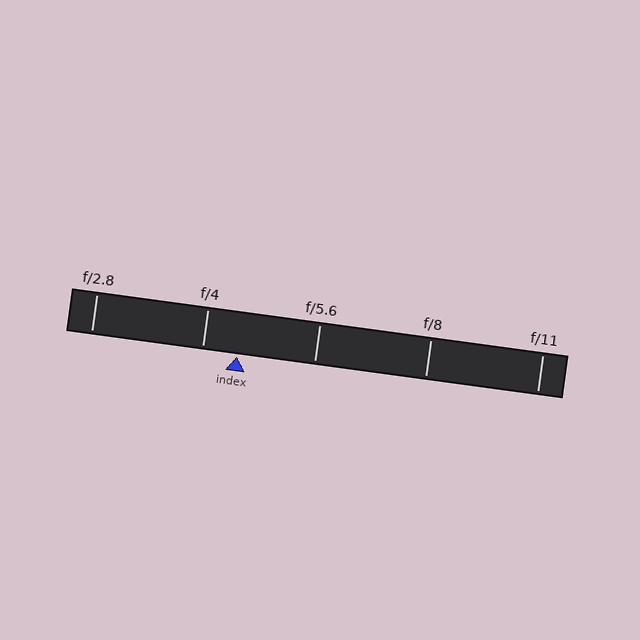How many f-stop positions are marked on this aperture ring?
There are 5 f-stop positions marked.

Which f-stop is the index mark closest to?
The index mark is closest to f/4.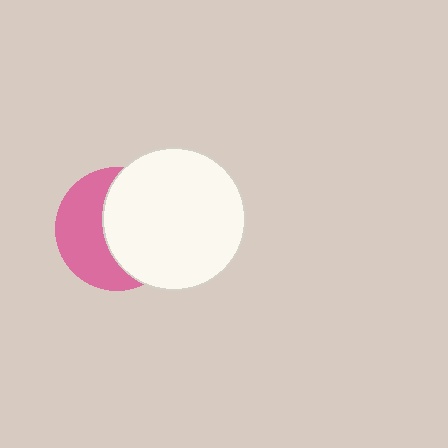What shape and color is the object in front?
The object in front is a white circle.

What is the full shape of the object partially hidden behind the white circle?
The partially hidden object is a pink circle.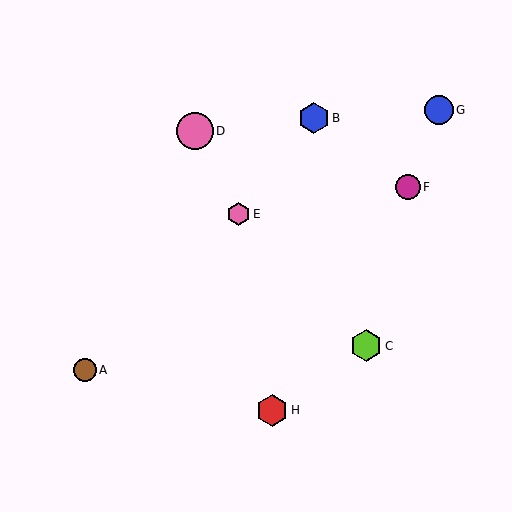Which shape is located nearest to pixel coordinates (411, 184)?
The magenta circle (labeled F) at (408, 187) is nearest to that location.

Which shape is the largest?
The pink circle (labeled D) is the largest.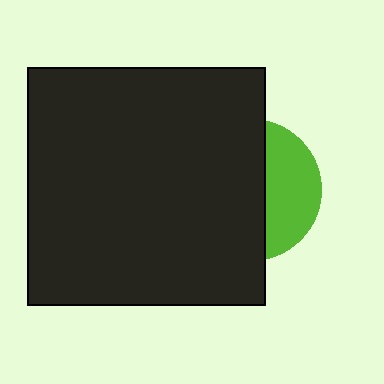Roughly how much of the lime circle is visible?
A small part of it is visible (roughly 37%).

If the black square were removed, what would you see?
You would see the complete lime circle.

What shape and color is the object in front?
The object in front is a black square.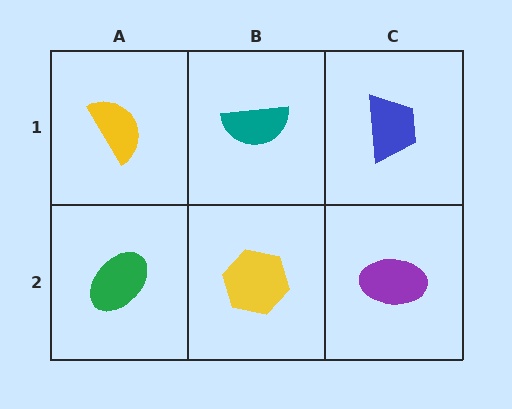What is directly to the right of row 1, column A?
A teal semicircle.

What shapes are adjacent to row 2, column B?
A teal semicircle (row 1, column B), a green ellipse (row 2, column A), a purple ellipse (row 2, column C).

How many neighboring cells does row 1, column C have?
2.